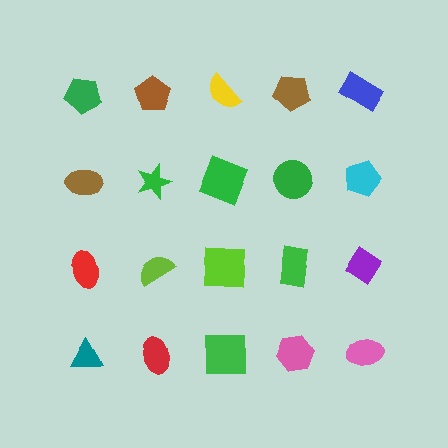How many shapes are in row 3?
5 shapes.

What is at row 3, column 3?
A lime square.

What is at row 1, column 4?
A brown pentagon.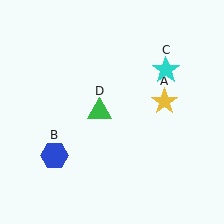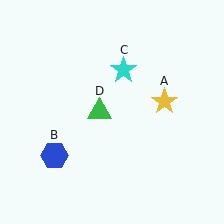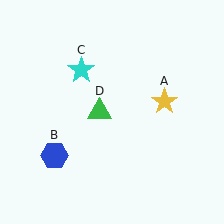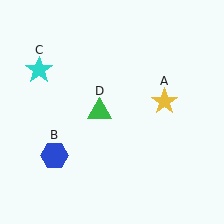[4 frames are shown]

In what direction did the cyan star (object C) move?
The cyan star (object C) moved left.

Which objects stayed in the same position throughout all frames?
Yellow star (object A) and blue hexagon (object B) and green triangle (object D) remained stationary.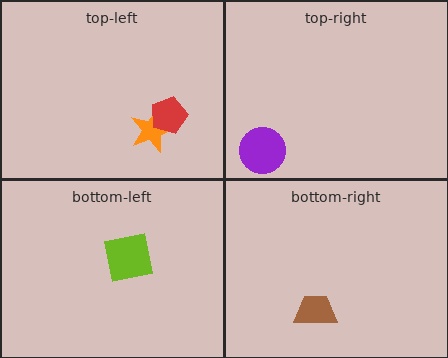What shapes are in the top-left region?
The orange star, the red pentagon.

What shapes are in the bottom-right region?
The brown trapezoid.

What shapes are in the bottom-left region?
The lime square.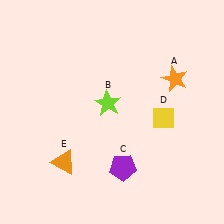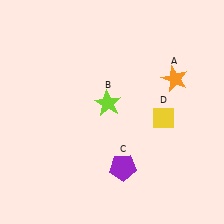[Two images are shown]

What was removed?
The orange triangle (E) was removed in Image 2.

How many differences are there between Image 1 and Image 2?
There is 1 difference between the two images.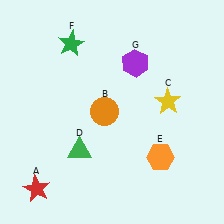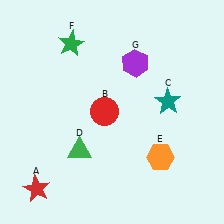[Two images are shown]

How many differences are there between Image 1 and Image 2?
There are 2 differences between the two images.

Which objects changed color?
B changed from orange to red. C changed from yellow to teal.